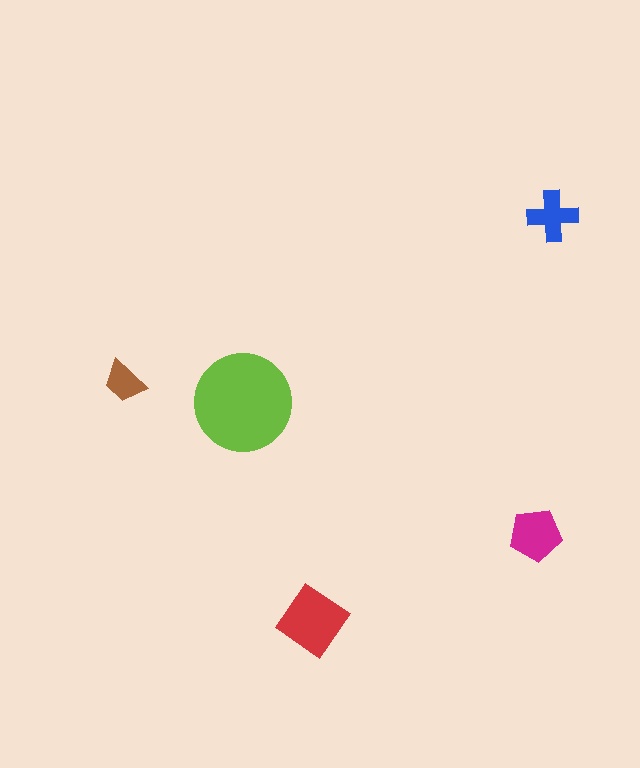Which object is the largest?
The lime circle.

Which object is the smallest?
The brown trapezoid.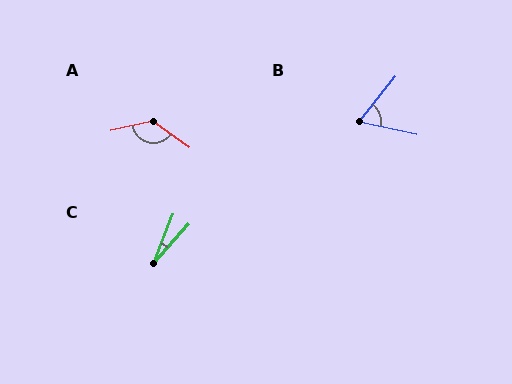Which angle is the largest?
A, at approximately 131 degrees.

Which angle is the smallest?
C, at approximately 21 degrees.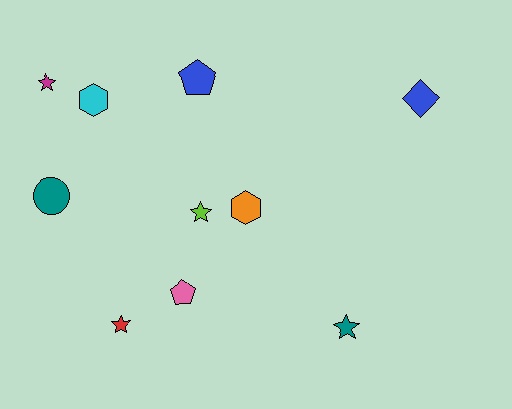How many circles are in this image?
There is 1 circle.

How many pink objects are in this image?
There is 1 pink object.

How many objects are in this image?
There are 10 objects.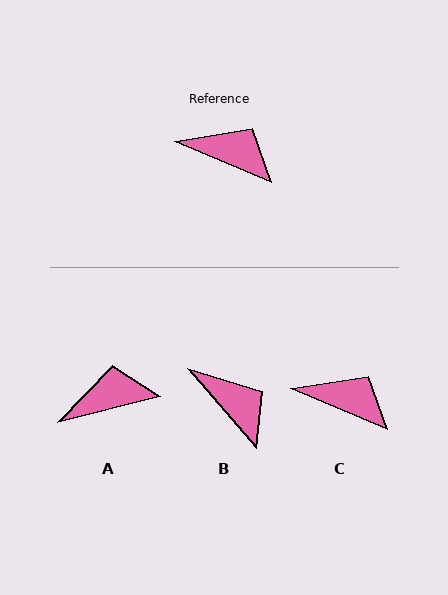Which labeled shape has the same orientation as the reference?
C.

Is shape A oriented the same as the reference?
No, it is off by about 37 degrees.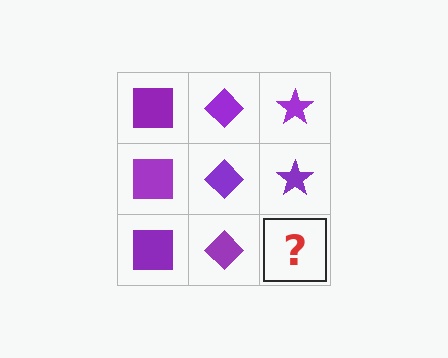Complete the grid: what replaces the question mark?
The question mark should be replaced with a purple star.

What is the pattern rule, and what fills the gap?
The rule is that each column has a consistent shape. The gap should be filled with a purple star.